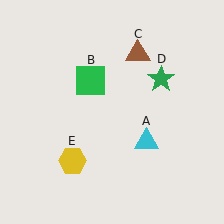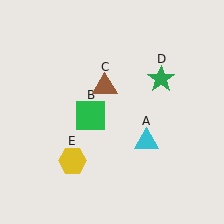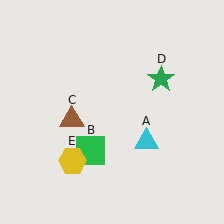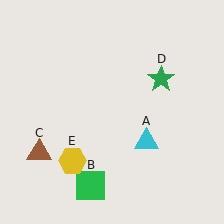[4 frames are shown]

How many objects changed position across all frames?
2 objects changed position: green square (object B), brown triangle (object C).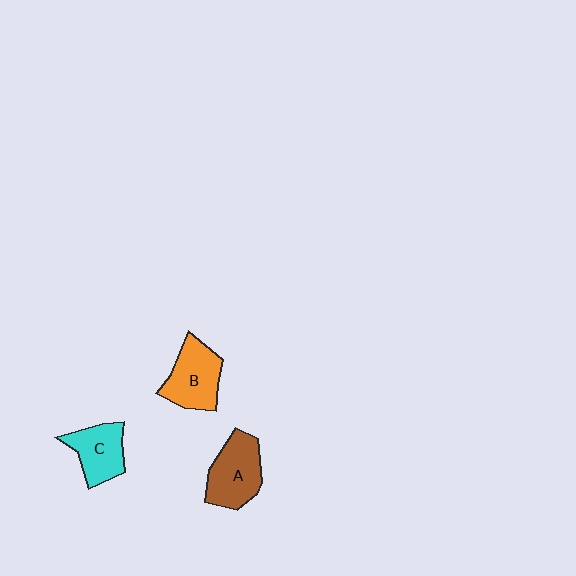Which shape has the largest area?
Shape A (brown).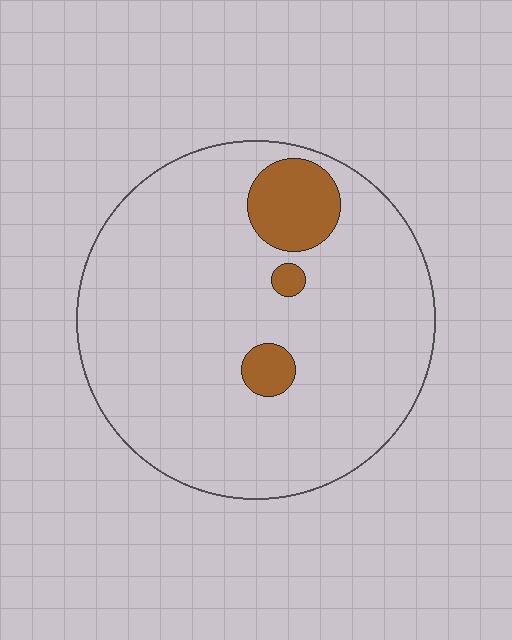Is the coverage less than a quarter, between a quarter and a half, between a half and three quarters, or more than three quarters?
Less than a quarter.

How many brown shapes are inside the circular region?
3.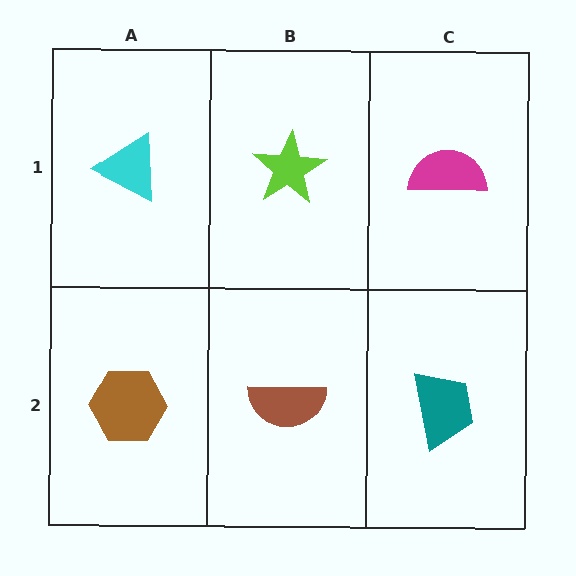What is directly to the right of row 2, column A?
A brown semicircle.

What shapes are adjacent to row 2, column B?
A lime star (row 1, column B), a brown hexagon (row 2, column A), a teal trapezoid (row 2, column C).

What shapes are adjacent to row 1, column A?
A brown hexagon (row 2, column A), a lime star (row 1, column B).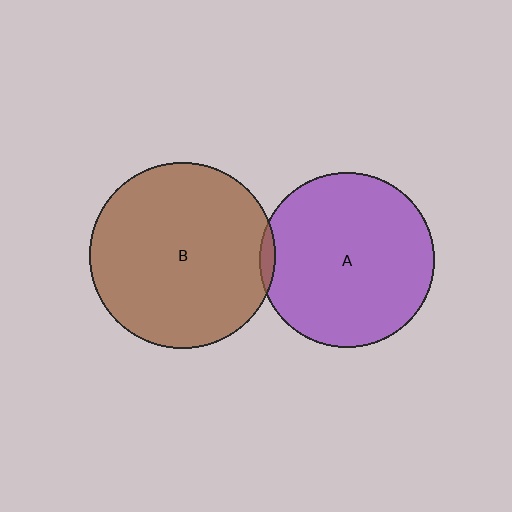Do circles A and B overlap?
Yes.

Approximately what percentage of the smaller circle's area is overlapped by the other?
Approximately 5%.